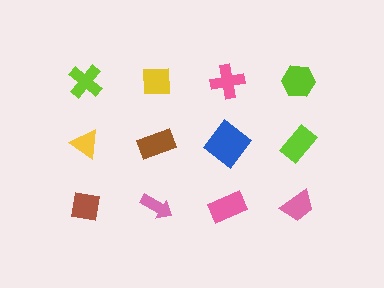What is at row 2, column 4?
A lime rectangle.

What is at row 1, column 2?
A yellow square.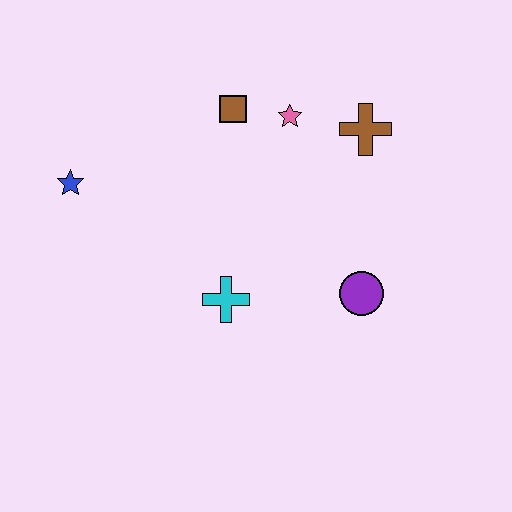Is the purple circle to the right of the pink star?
Yes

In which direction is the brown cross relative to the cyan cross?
The brown cross is above the cyan cross.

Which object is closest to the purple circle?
The cyan cross is closest to the purple circle.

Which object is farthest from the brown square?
The purple circle is farthest from the brown square.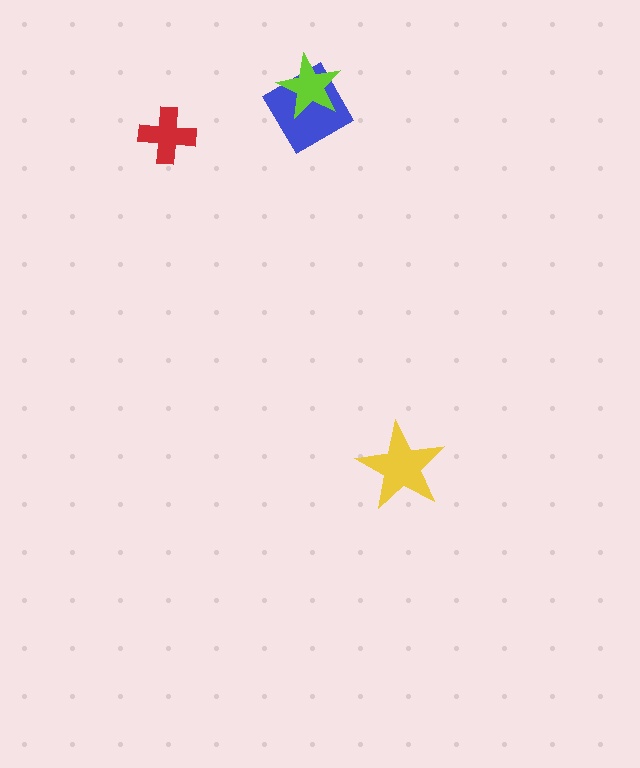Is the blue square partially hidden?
Yes, it is partially covered by another shape.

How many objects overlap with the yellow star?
0 objects overlap with the yellow star.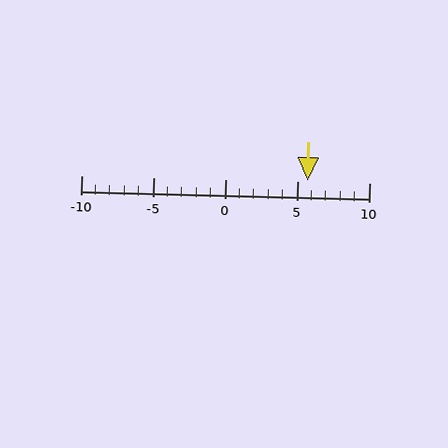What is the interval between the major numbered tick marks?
The major tick marks are spaced 5 units apart.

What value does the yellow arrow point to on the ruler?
The yellow arrow points to approximately 6.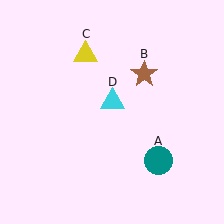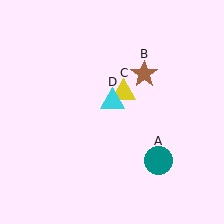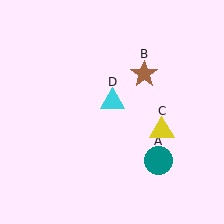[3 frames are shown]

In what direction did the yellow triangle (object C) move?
The yellow triangle (object C) moved down and to the right.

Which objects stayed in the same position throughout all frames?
Teal circle (object A) and brown star (object B) and cyan triangle (object D) remained stationary.